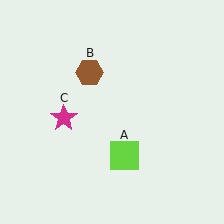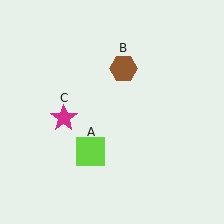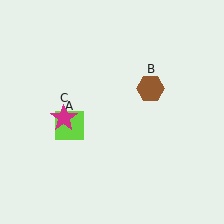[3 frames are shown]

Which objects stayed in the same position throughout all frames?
Magenta star (object C) remained stationary.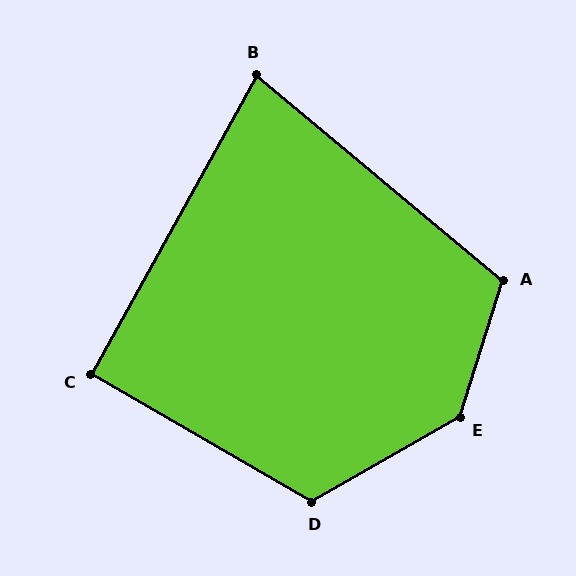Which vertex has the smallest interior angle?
B, at approximately 79 degrees.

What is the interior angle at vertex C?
Approximately 91 degrees (approximately right).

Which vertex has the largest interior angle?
E, at approximately 137 degrees.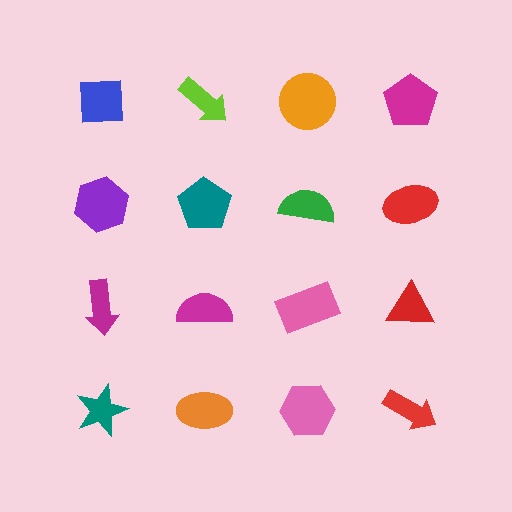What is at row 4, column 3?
A pink hexagon.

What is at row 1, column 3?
An orange circle.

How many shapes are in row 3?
4 shapes.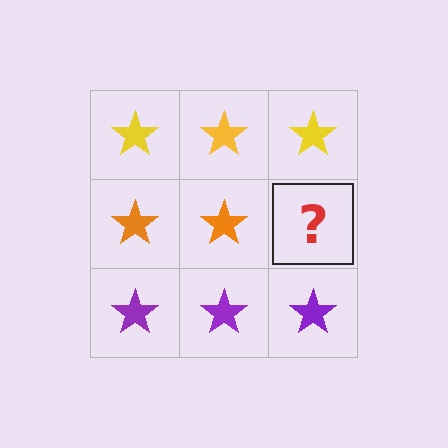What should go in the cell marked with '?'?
The missing cell should contain an orange star.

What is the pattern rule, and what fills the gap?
The rule is that each row has a consistent color. The gap should be filled with an orange star.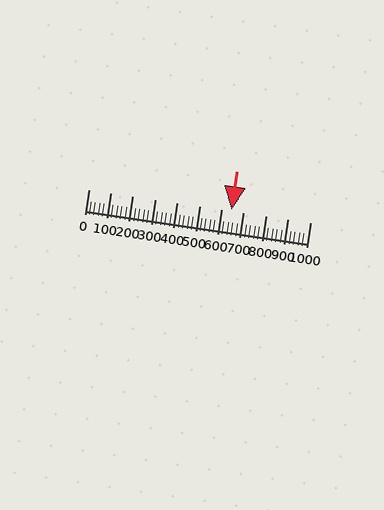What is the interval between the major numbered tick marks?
The major tick marks are spaced 100 units apart.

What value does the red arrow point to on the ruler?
The red arrow points to approximately 644.